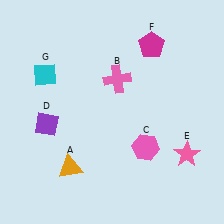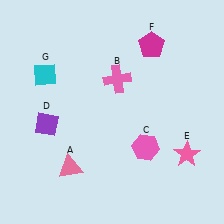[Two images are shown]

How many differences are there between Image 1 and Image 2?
There is 1 difference between the two images.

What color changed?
The triangle (A) changed from orange in Image 1 to pink in Image 2.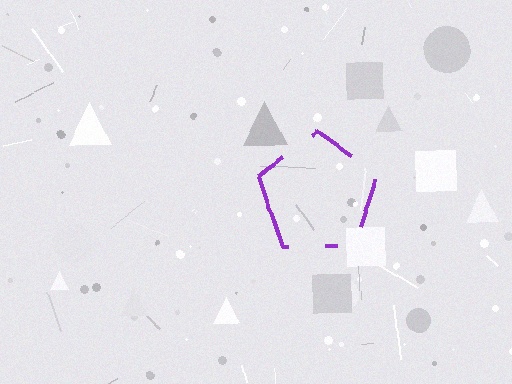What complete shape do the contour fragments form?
The contour fragments form a pentagon.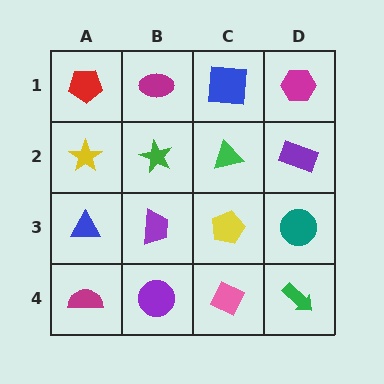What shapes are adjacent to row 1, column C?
A green triangle (row 2, column C), a magenta ellipse (row 1, column B), a magenta hexagon (row 1, column D).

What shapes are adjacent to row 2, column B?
A magenta ellipse (row 1, column B), a purple trapezoid (row 3, column B), a yellow star (row 2, column A), a green triangle (row 2, column C).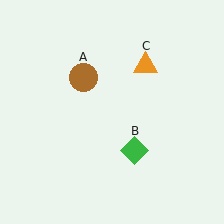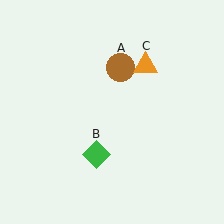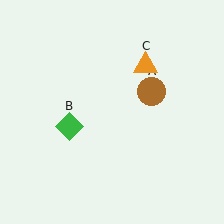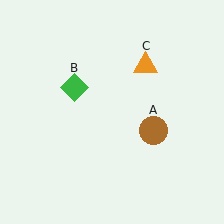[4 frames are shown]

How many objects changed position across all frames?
2 objects changed position: brown circle (object A), green diamond (object B).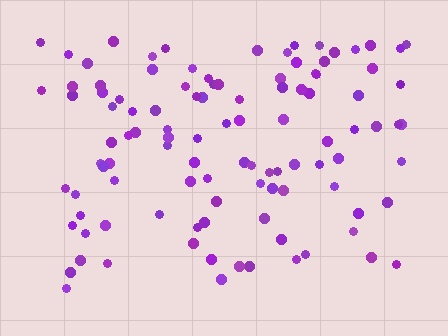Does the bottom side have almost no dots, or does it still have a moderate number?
Still a moderate number, just noticeably fewer than the top.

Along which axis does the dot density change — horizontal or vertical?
Vertical.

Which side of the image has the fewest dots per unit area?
The bottom.